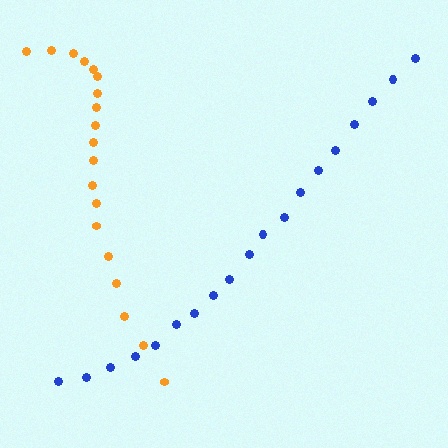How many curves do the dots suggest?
There are 2 distinct paths.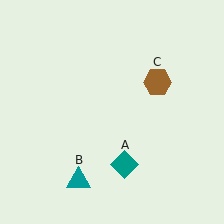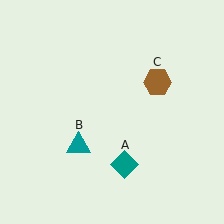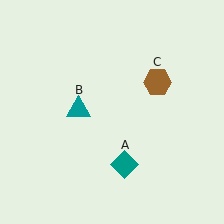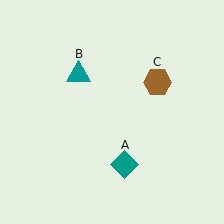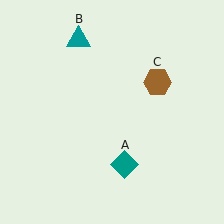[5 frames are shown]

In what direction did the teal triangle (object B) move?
The teal triangle (object B) moved up.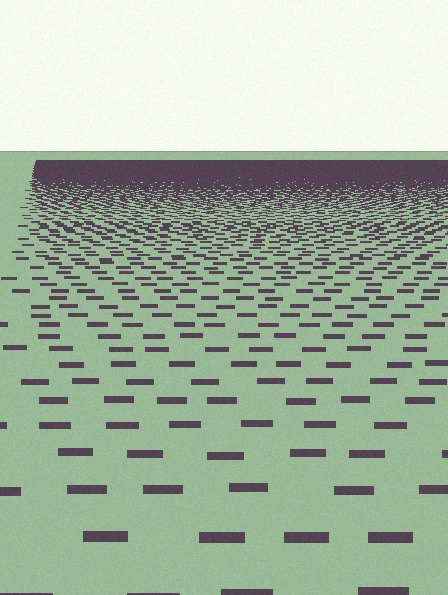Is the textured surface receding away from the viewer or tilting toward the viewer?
The surface is receding away from the viewer. Texture elements get smaller and denser toward the top.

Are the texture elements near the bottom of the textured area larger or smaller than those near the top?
Larger. Near the bottom, elements are closer to the viewer and appear at a bigger on-screen size.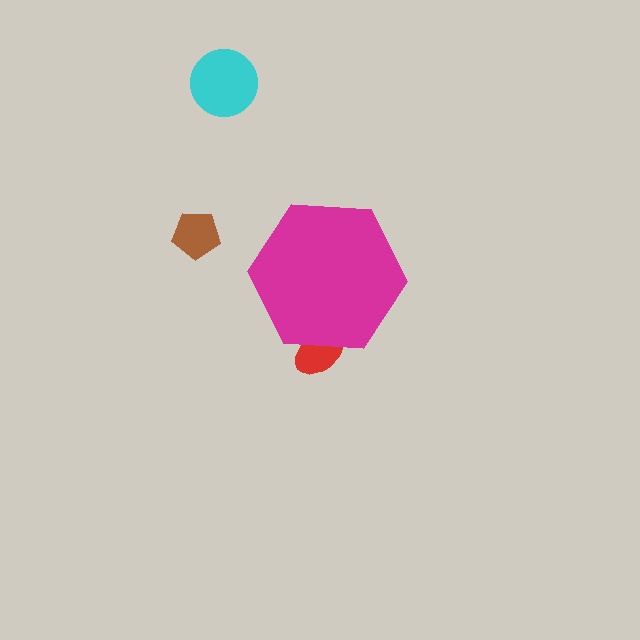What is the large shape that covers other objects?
A magenta hexagon.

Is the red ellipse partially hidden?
Yes, the red ellipse is partially hidden behind the magenta hexagon.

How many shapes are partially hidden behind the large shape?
1 shape is partially hidden.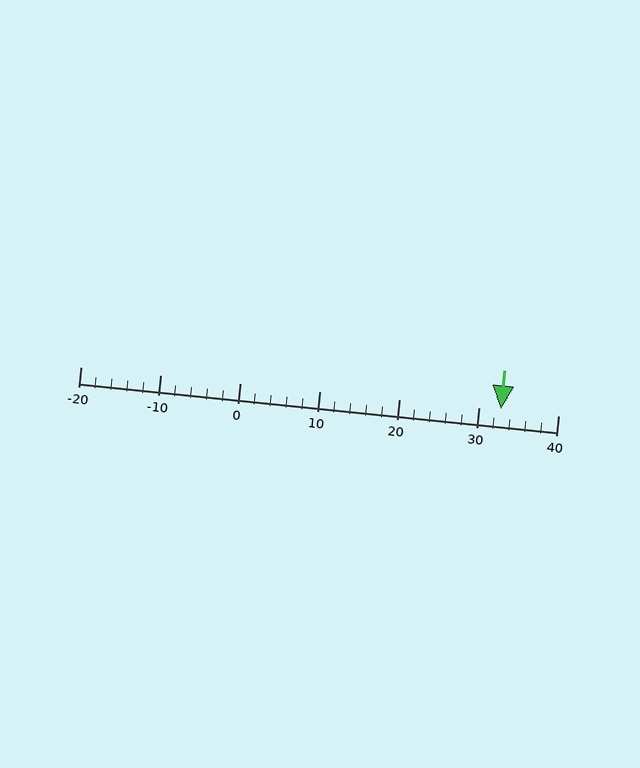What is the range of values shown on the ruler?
The ruler shows values from -20 to 40.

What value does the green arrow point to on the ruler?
The green arrow points to approximately 33.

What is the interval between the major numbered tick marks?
The major tick marks are spaced 10 units apart.